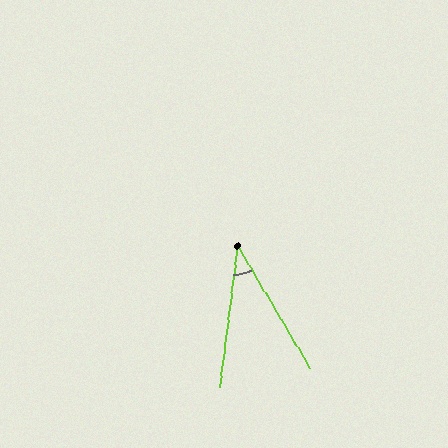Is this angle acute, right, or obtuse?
It is acute.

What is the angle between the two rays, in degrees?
Approximately 38 degrees.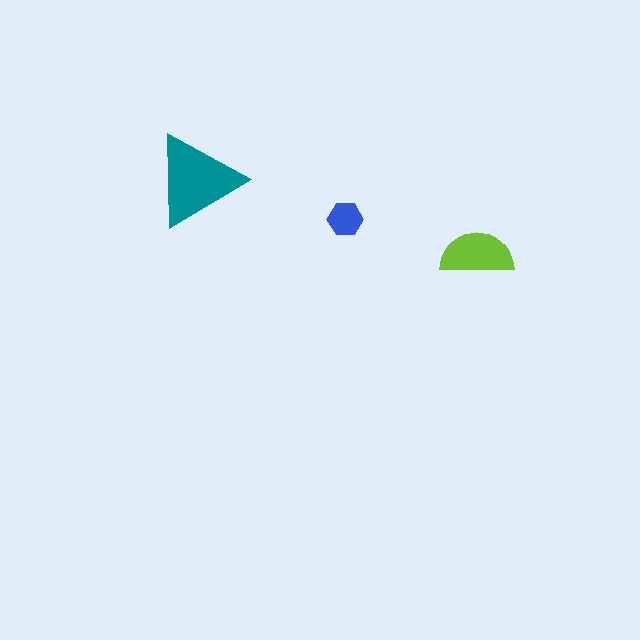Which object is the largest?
The teal triangle.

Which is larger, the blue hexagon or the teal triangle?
The teal triangle.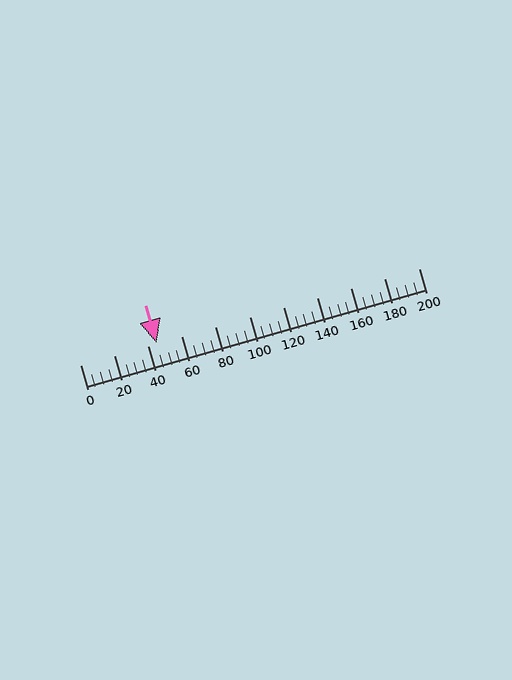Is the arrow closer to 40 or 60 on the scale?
The arrow is closer to 40.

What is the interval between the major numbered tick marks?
The major tick marks are spaced 20 units apart.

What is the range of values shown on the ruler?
The ruler shows values from 0 to 200.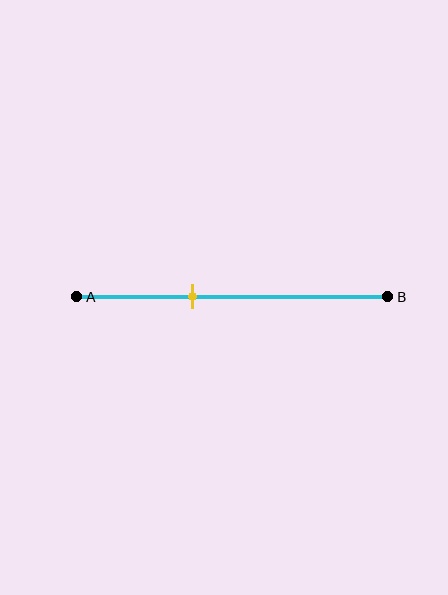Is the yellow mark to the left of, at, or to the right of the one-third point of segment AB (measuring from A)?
The yellow mark is to the right of the one-third point of segment AB.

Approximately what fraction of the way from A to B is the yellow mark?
The yellow mark is approximately 35% of the way from A to B.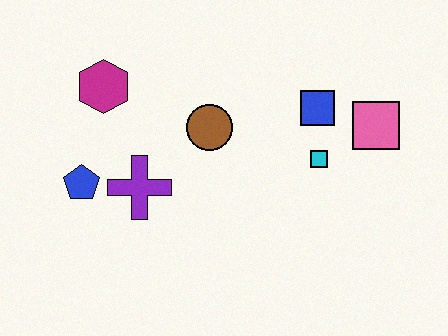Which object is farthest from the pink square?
The blue pentagon is farthest from the pink square.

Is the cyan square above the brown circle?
No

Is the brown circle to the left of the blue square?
Yes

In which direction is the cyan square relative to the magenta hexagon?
The cyan square is to the right of the magenta hexagon.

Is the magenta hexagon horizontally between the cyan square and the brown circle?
No